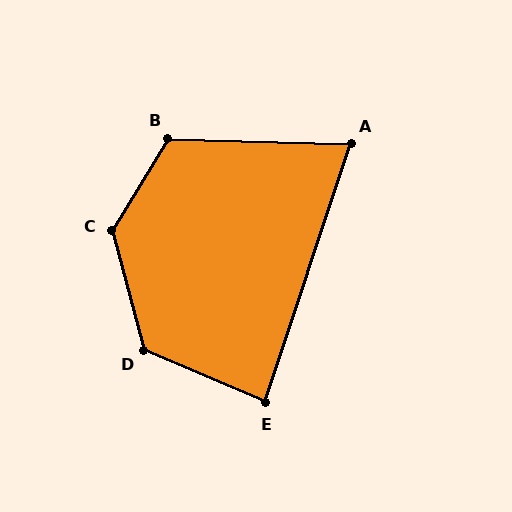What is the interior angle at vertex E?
Approximately 85 degrees (approximately right).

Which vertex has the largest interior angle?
C, at approximately 133 degrees.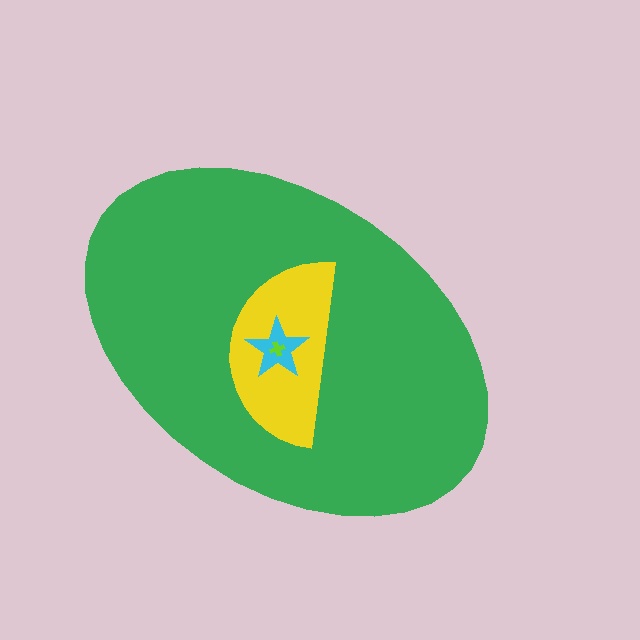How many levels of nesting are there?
4.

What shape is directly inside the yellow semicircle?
The cyan star.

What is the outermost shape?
The green ellipse.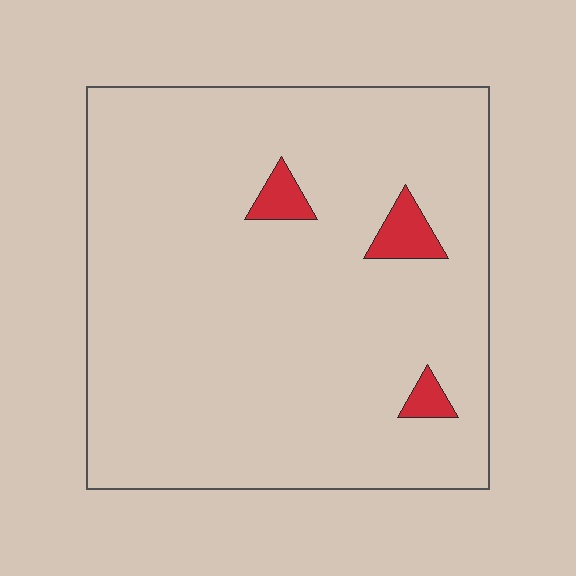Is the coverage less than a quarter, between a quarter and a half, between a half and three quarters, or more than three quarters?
Less than a quarter.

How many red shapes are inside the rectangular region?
3.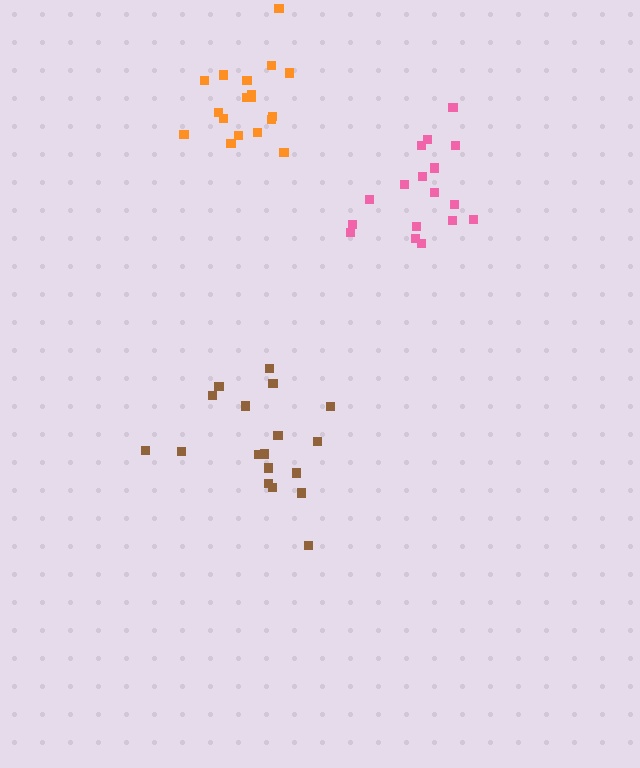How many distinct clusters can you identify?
There are 3 distinct clusters.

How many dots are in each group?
Group 1: 18 dots, Group 2: 17 dots, Group 3: 18 dots (53 total).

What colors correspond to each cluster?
The clusters are colored: brown, pink, orange.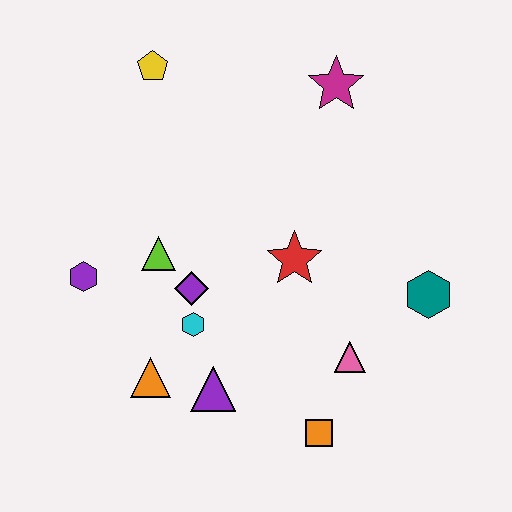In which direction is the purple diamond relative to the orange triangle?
The purple diamond is above the orange triangle.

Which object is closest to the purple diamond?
The cyan hexagon is closest to the purple diamond.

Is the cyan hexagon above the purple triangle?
Yes